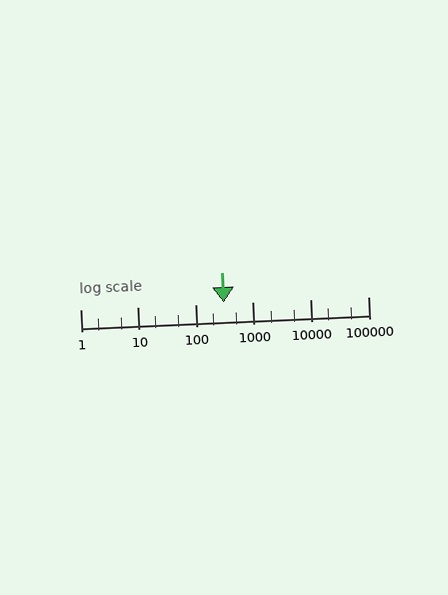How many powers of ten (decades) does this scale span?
The scale spans 5 decades, from 1 to 100000.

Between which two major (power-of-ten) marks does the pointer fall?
The pointer is between 100 and 1000.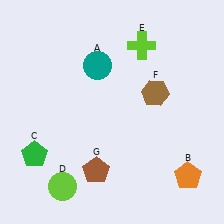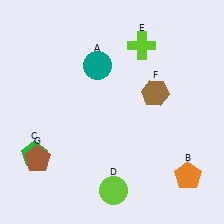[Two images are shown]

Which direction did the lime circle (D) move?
The lime circle (D) moved right.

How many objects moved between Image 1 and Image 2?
2 objects moved between the two images.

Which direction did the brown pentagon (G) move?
The brown pentagon (G) moved left.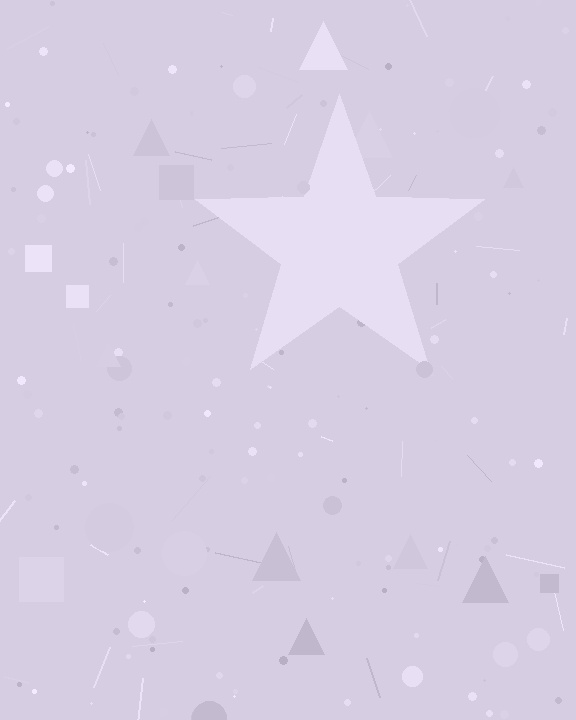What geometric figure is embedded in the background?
A star is embedded in the background.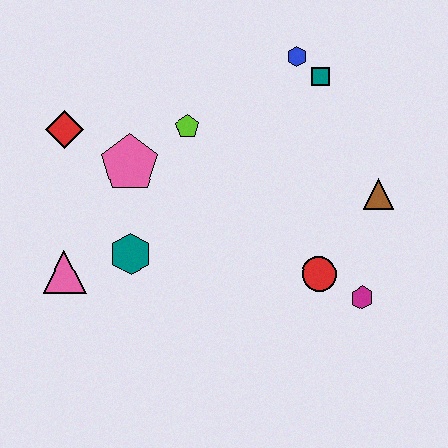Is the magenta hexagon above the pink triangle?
No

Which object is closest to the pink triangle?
The teal hexagon is closest to the pink triangle.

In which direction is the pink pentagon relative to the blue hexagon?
The pink pentagon is to the left of the blue hexagon.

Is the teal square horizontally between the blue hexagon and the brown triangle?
Yes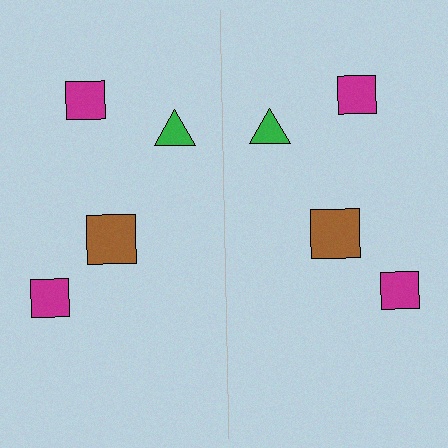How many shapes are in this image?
There are 8 shapes in this image.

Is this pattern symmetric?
Yes, this pattern has bilateral (reflection) symmetry.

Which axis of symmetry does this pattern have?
The pattern has a vertical axis of symmetry running through the center of the image.